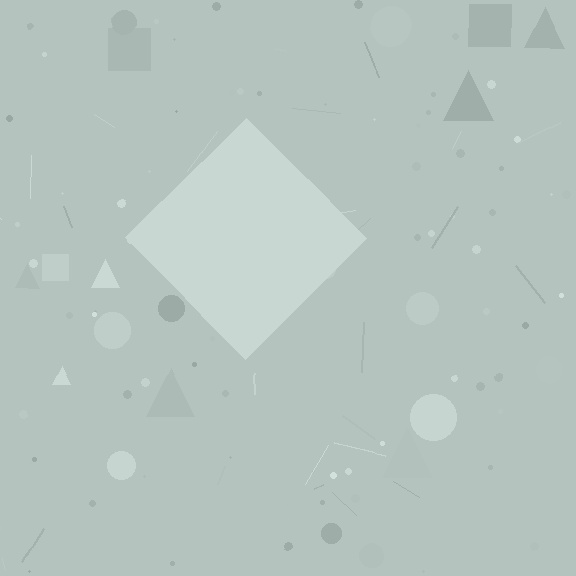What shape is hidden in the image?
A diamond is hidden in the image.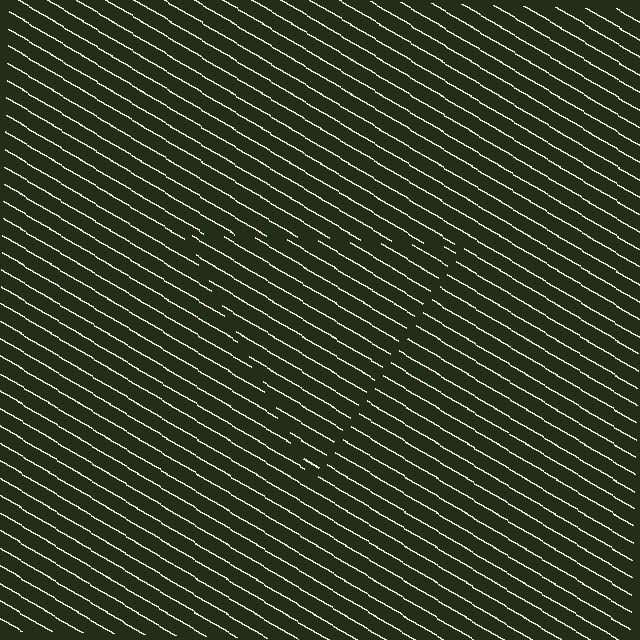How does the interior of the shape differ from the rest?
The interior of the shape contains the same grating, shifted by half a period — the contour is defined by the phase discontinuity where line-ends from the inner and outer gratings abut.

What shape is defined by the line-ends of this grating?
An illusory triangle. The interior of the shape contains the same grating, shifted by half a period — the contour is defined by the phase discontinuity where line-ends from the inner and outer gratings abut.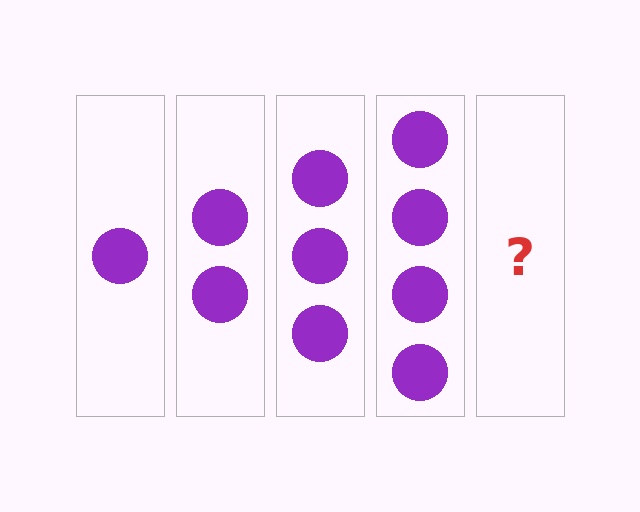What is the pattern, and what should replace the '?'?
The pattern is that each step adds one more circle. The '?' should be 5 circles.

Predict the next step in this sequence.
The next step is 5 circles.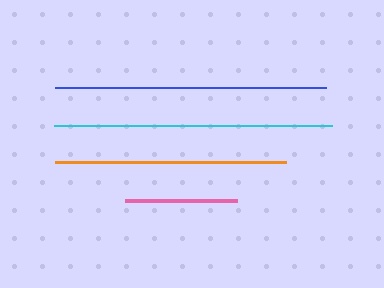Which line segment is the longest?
The cyan line is the longest at approximately 278 pixels.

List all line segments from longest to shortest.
From longest to shortest: cyan, blue, orange, pink.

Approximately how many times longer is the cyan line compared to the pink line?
The cyan line is approximately 2.5 times the length of the pink line.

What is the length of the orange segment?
The orange segment is approximately 231 pixels long.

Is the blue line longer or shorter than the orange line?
The blue line is longer than the orange line.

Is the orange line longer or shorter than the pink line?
The orange line is longer than the pink line.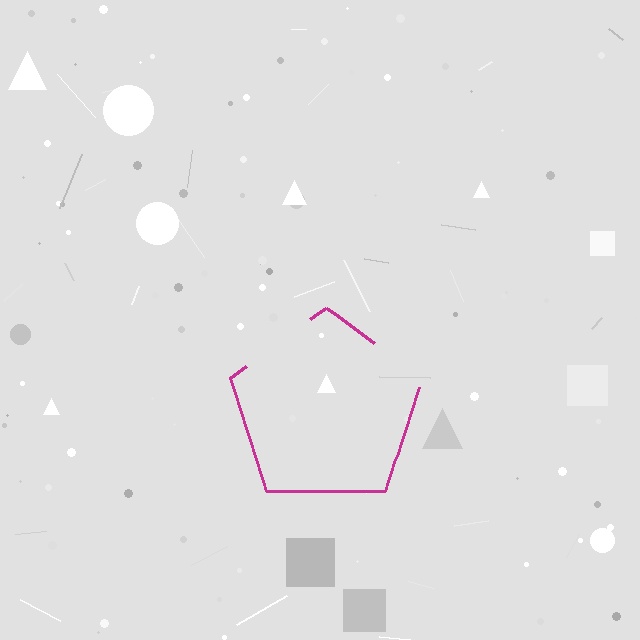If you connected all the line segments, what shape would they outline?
They would outline a pentagon.